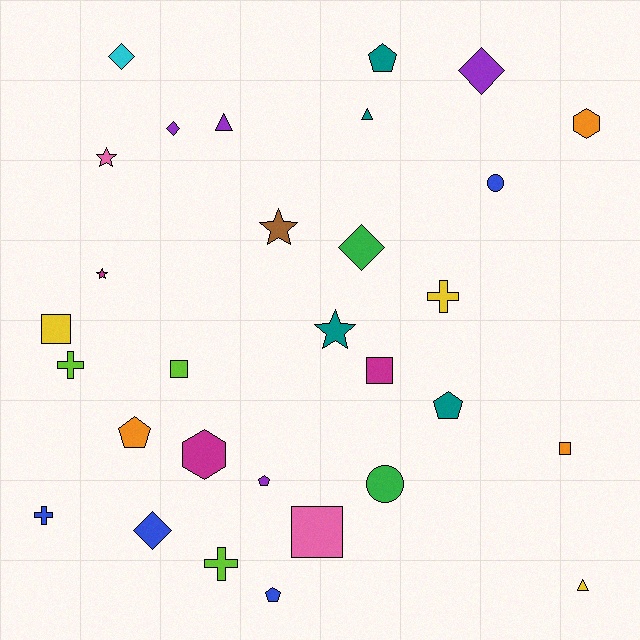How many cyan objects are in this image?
There is 1 cyan object.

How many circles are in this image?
There are 2 circles.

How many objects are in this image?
There are 30 objects.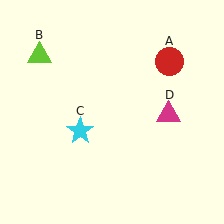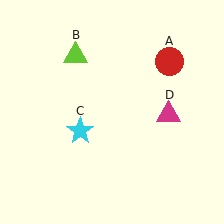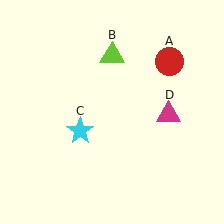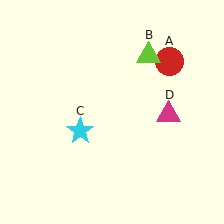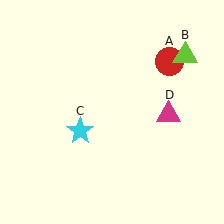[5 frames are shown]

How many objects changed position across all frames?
1 object changed position: lime triangle (object B).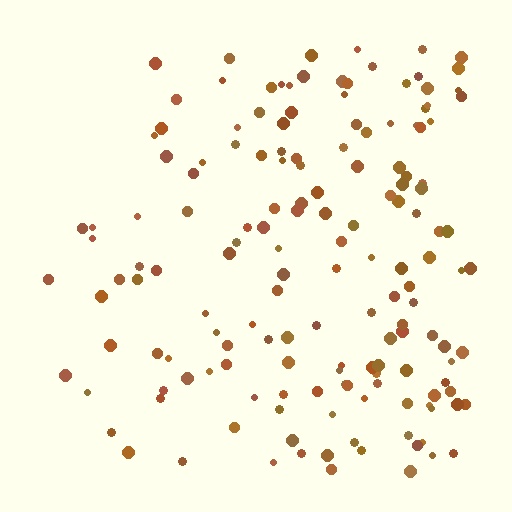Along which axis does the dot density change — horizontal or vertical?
Horizontal.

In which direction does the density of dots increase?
From left to right, with the right side densest.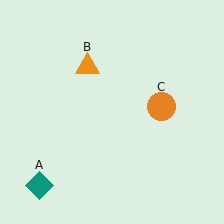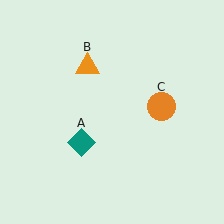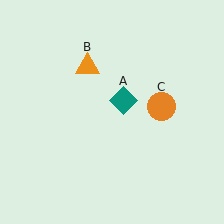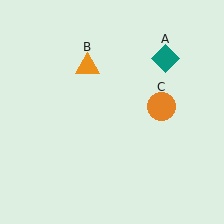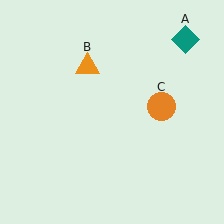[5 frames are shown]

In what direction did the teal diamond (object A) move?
The teal diamond (object A) moved up and to the right.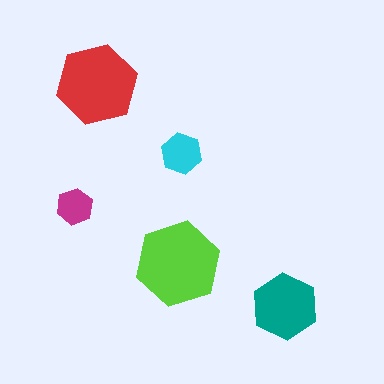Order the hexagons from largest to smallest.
the lime one, the red one, the teal one, the cyan one, the magenta one.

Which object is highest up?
The red hexagon is topmost.